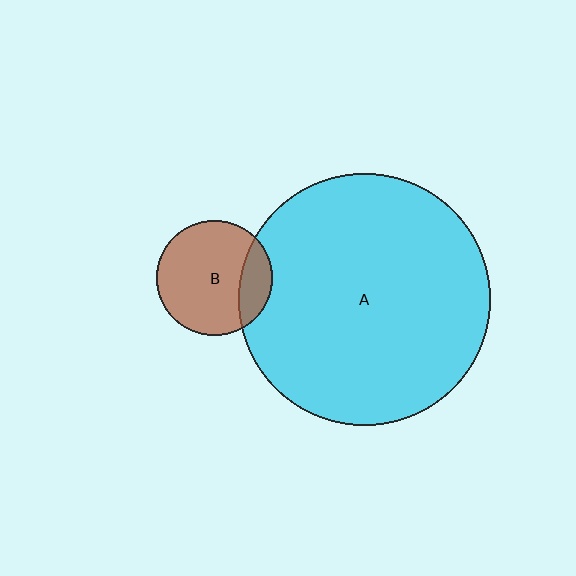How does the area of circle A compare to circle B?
Approximately 4.7 times.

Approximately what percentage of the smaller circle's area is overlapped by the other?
Approximately 20%.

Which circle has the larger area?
Circle A (cyan).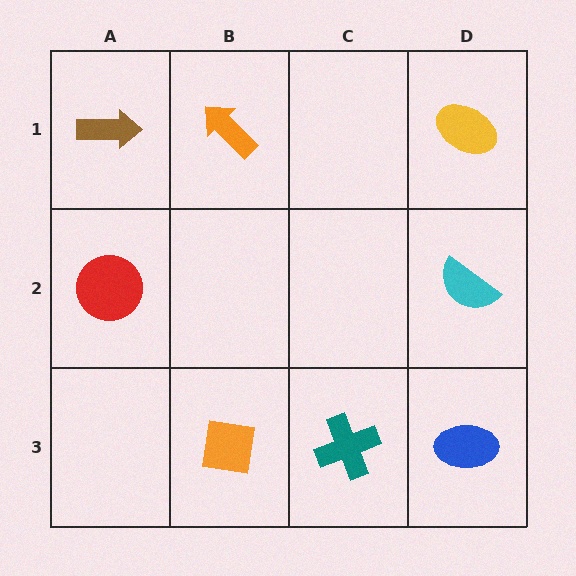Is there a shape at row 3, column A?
No, that cell is empty.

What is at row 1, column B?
An orange arrow.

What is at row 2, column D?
A cyan semicircle.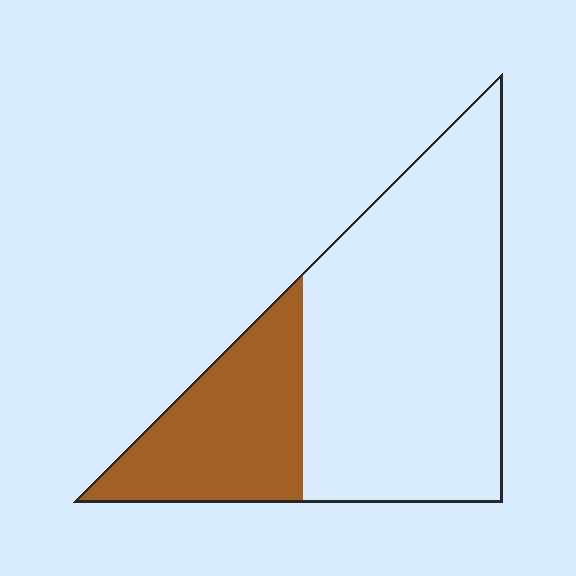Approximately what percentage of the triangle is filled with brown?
Approximately 30%.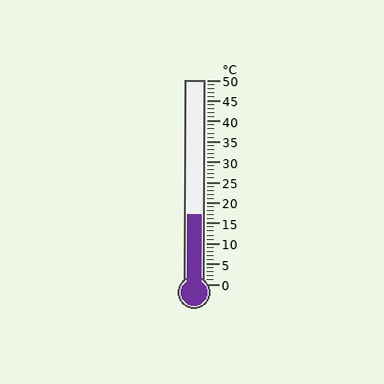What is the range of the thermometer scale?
The thermometer scale ranges from 0°C to 50°C.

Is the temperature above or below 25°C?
The temperature is below 25°C.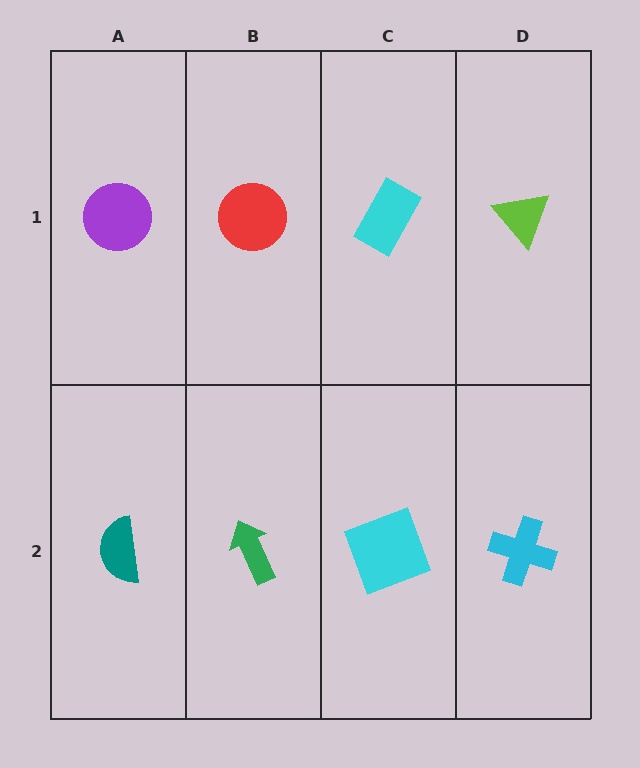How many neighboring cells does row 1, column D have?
2.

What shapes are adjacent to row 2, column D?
A lime triangle (row 1, column D), a cyan square (row 2, column C).